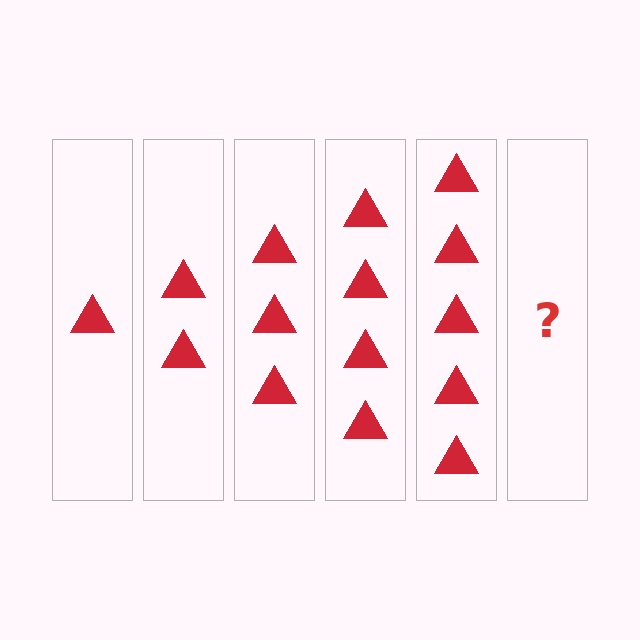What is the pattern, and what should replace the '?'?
The pattern is that each step adds one more triangle. The '?' should be 6 triangles.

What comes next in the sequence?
The next element should be 6 triangles.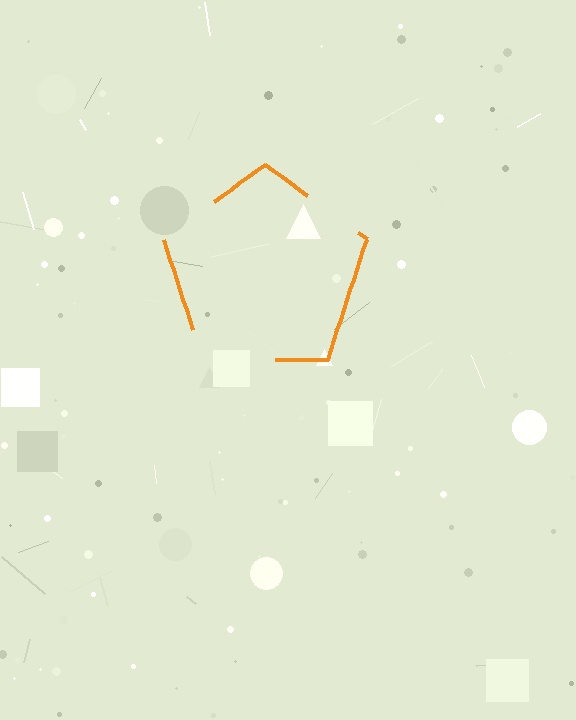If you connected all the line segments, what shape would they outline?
They would outline a pentagon.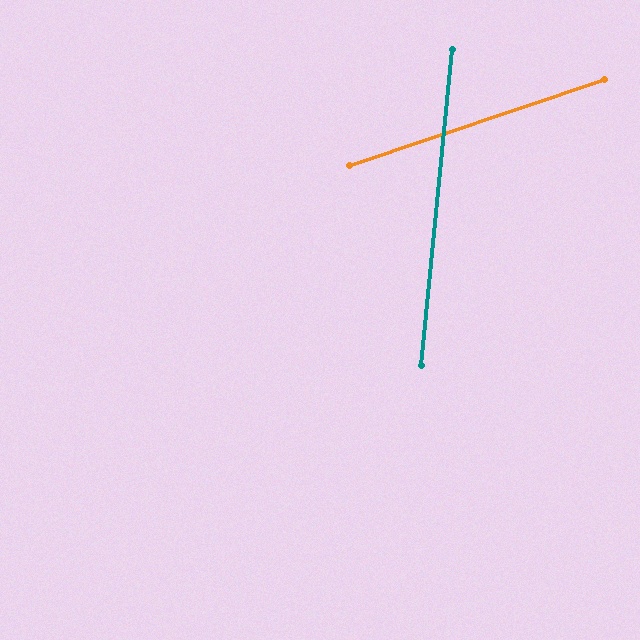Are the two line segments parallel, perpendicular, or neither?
Neither parallel nor perpendicular — they differ by about 66°.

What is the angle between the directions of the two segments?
Approximately 66 degrees.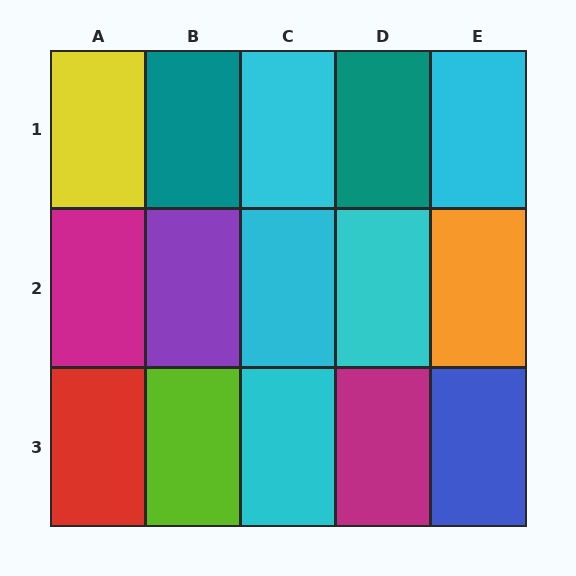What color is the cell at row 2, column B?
Purple.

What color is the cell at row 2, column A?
Magenta.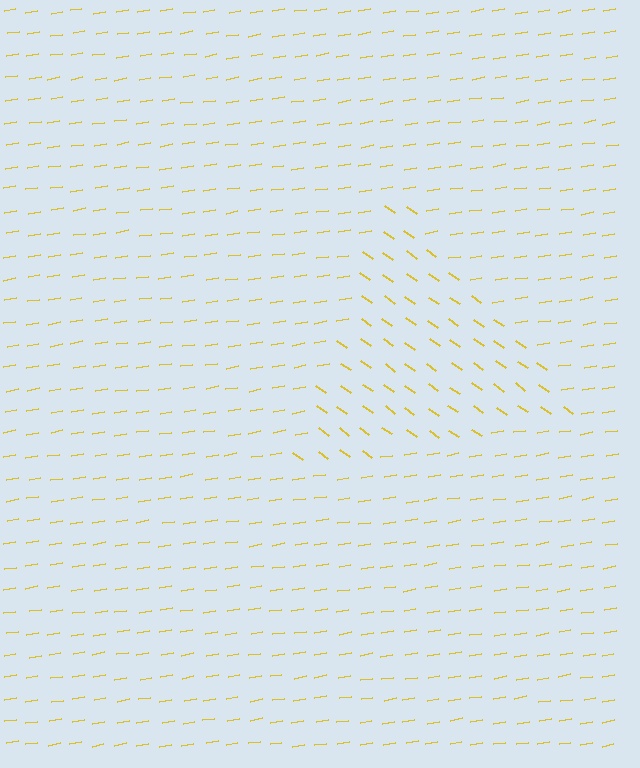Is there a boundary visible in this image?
Yes, there is a texture boundary formed by a change in line orientation.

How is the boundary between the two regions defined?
The boundary is defined purely by a change in line orientation (approximately 45 degrees difference). All lines are the same color and thickness.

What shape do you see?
I see a triangle.